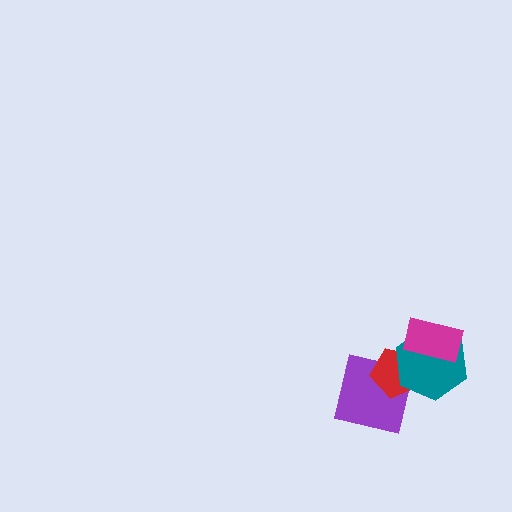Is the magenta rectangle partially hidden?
No, no other shape covers it.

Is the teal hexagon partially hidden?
Yes, it is partially covered by another shape.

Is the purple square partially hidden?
Yes, it is partially covered by another shape.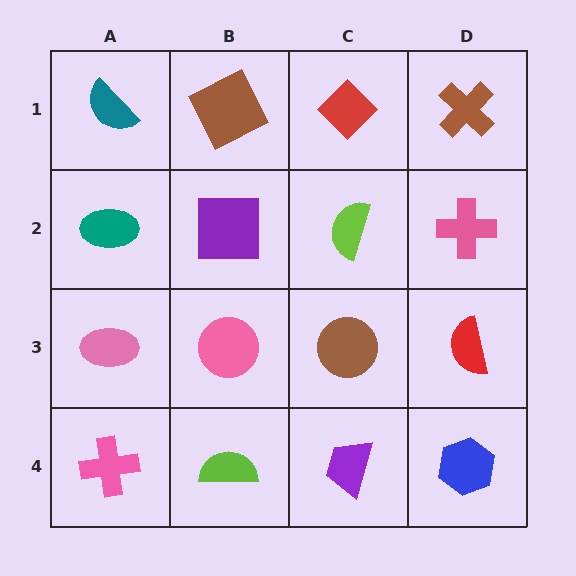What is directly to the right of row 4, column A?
A lime semicircle.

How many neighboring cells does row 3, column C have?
4.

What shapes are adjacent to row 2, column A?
A teal semicircle (row 1, column A), a pink ellipse (row 3, column A), a purple square (row 2, column B).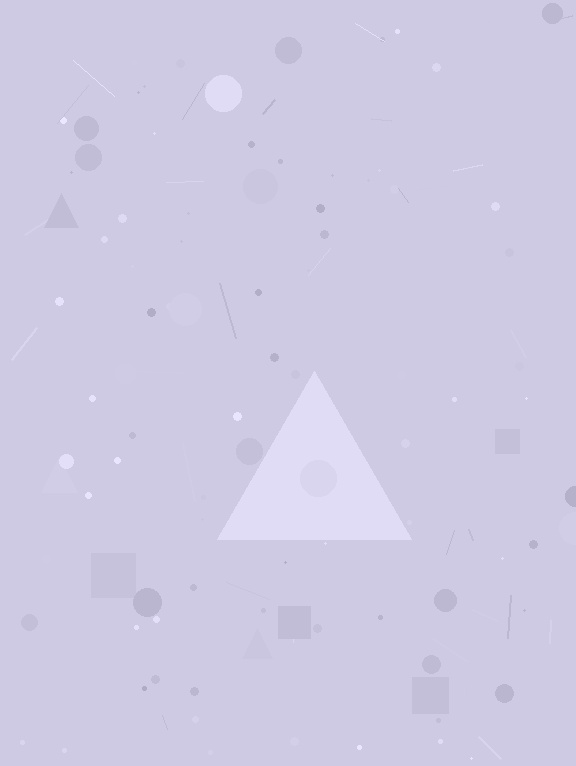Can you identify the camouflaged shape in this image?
The camouflaged shape is a triangle.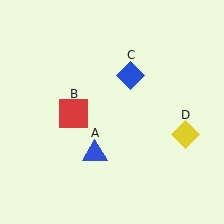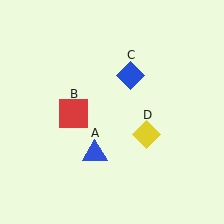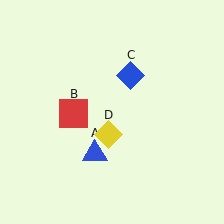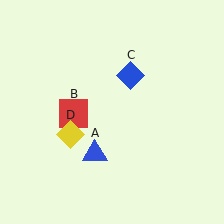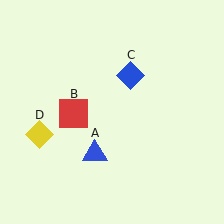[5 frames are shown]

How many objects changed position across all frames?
1 object changed position: yellow diamond (object D).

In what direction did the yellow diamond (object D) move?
The yellow diamond (object D) moved left.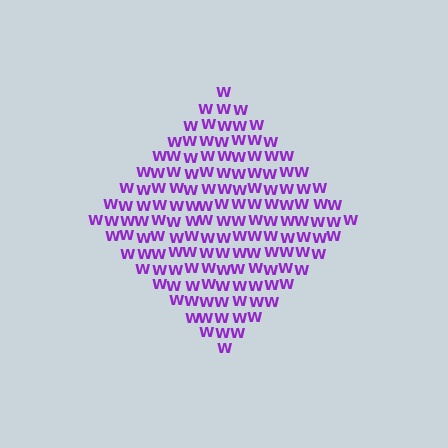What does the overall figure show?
The overall figure shows a diamond.